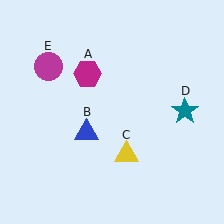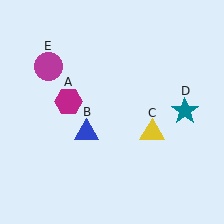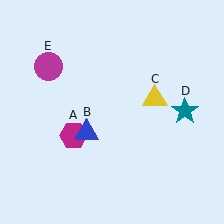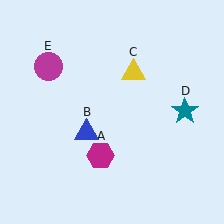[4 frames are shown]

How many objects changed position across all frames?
2 objects changed position: magenta hexagon (object A), yellow triangle (object C).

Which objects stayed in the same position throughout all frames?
Blue triangle (object B) and teal star (object D) and magenta circle (object E) remained stationary.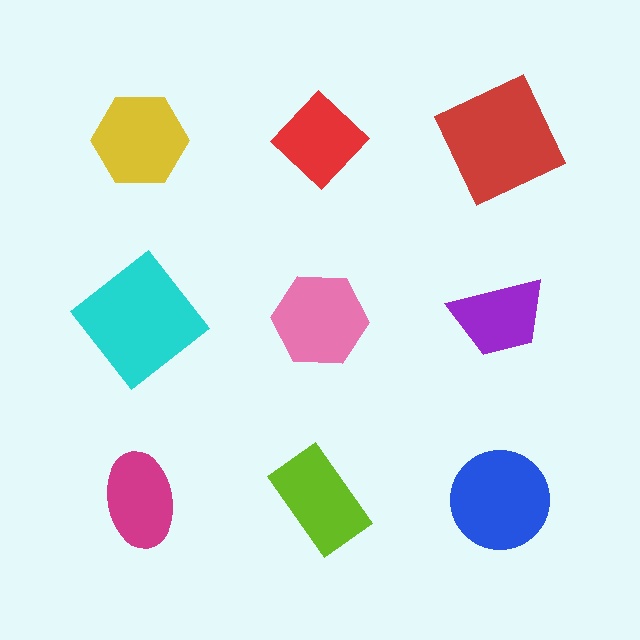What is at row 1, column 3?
A red square.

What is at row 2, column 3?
A purple trapezoid.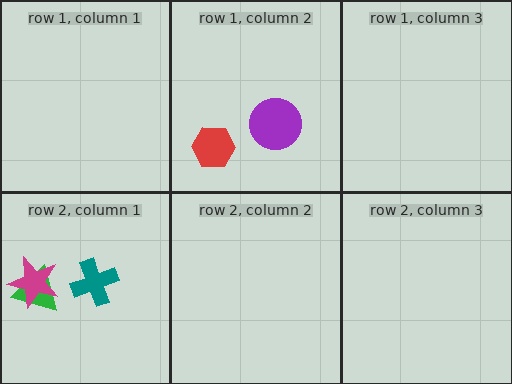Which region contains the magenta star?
The row 2, column 1 region.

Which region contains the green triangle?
The row 2, column 1 region.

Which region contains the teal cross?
The row 2, column 1 region.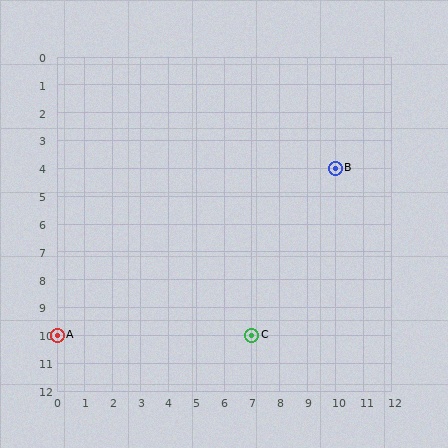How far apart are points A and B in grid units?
Points A and B are 10 columns and 6 rows apart (about 11.7 grid units diagonally).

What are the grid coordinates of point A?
Point A is at grid coordinates (0, 10).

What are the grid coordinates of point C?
Point C is at grid coordinates (7, 10).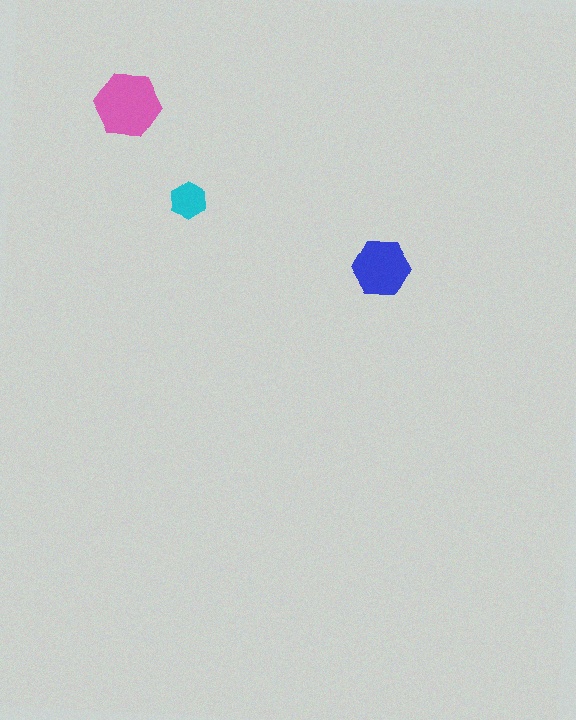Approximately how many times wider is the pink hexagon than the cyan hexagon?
About 2 times wider.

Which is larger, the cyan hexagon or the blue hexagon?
The blue one.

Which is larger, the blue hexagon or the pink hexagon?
The pink one.